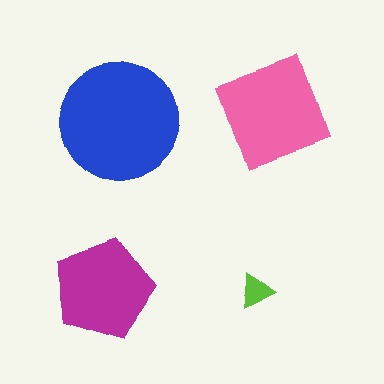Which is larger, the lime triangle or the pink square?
The pink square.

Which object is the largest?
The blue circle.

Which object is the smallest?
The lime triangle.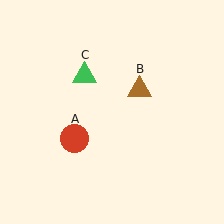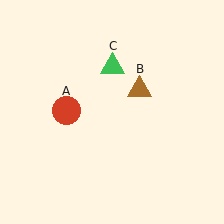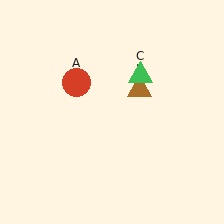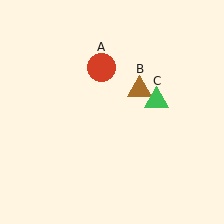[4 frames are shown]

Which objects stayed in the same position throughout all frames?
Brown triangle (object B) remained stationary.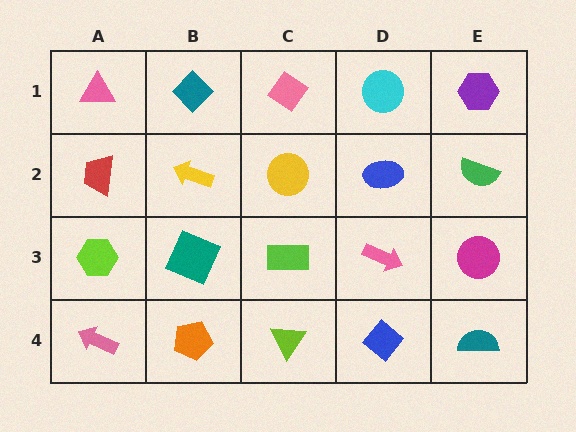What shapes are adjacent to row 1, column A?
A red trapezoid (row 2, column A), a teal diamond (row 1, column B).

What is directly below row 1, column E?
A green semicircle.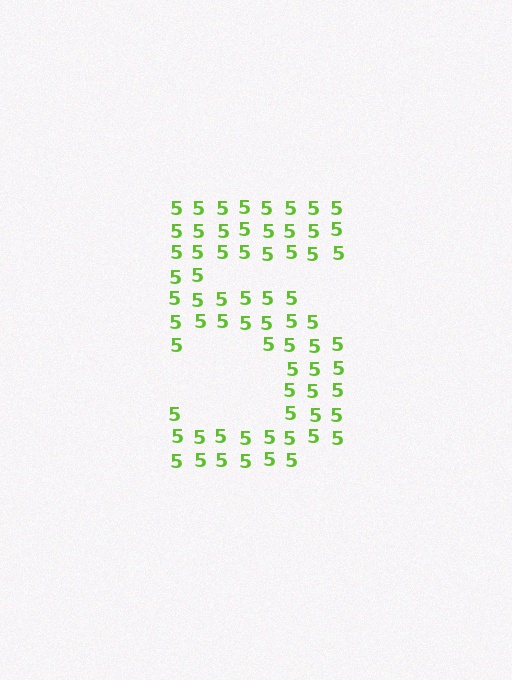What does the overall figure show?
The overall figure shows the digit 5.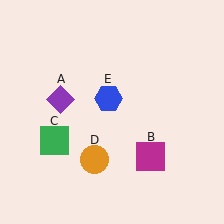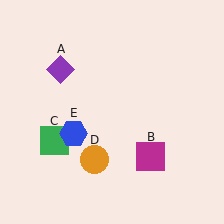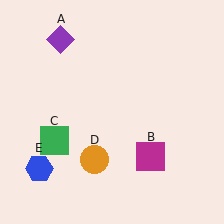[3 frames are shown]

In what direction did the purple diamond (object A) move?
The purple diamond (object A) moved up.